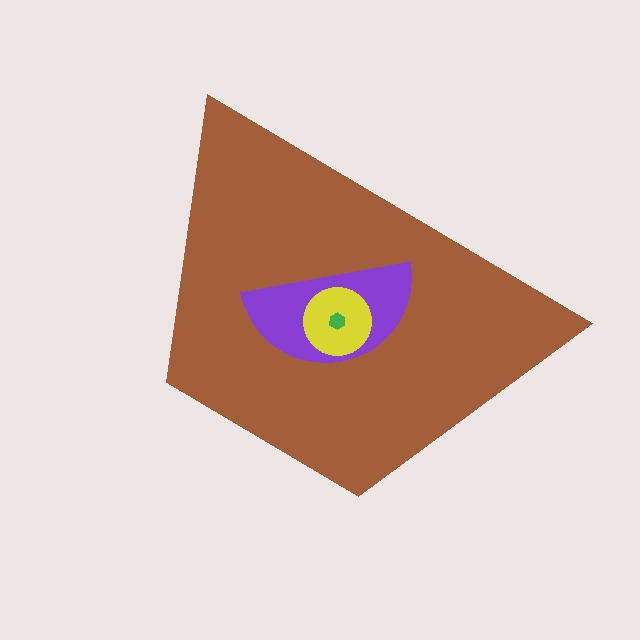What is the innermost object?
The green hexagon.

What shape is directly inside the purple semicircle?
The yellow circle.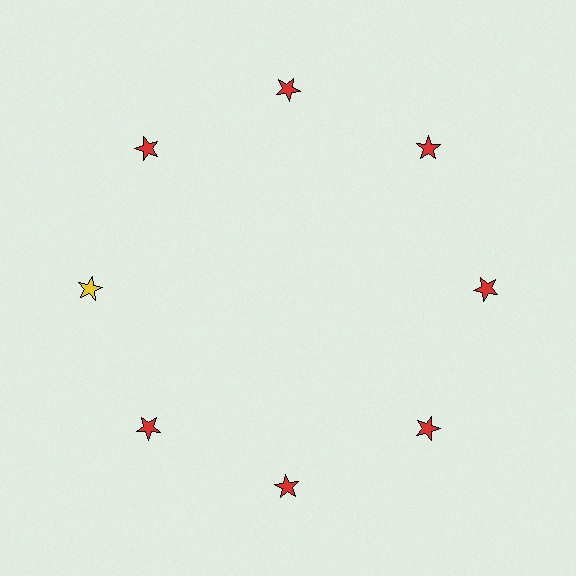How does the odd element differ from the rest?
It has a different color: yellow instead of red.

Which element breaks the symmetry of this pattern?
The yellow star at roughly the 9 o'clock position breaks the symmetry. All other shapes are red stars.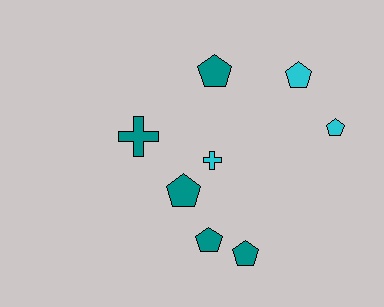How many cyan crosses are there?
There is 1 cyan cross.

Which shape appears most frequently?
Pentagon, with 6 objects.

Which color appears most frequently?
Teal, with 5 objects.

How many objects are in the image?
There are 8 objects.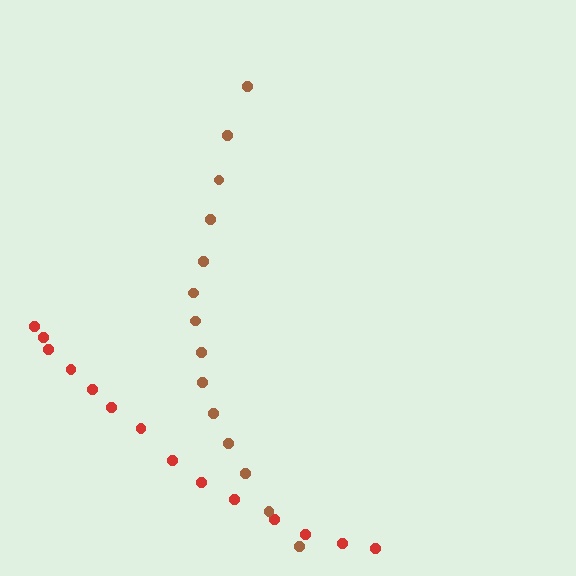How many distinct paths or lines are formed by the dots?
There are 2 distinct paths.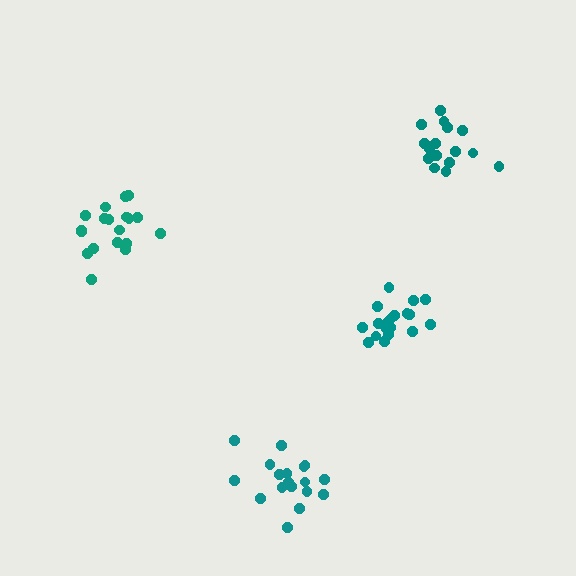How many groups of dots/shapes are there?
There are 4 groups.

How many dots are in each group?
Group 1: 19 dots, Group 2: 18 dots, Group 3: 19 dots, Group 4: 16 dots (72 total).